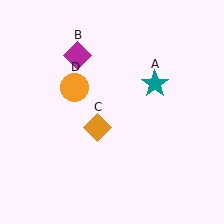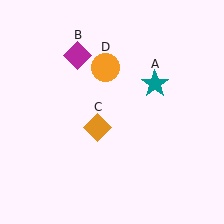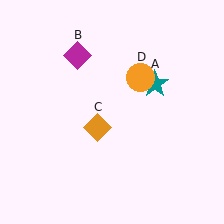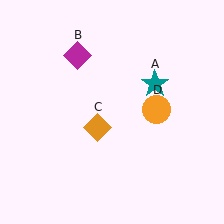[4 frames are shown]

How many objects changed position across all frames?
1 object changed position: orange circle (object D).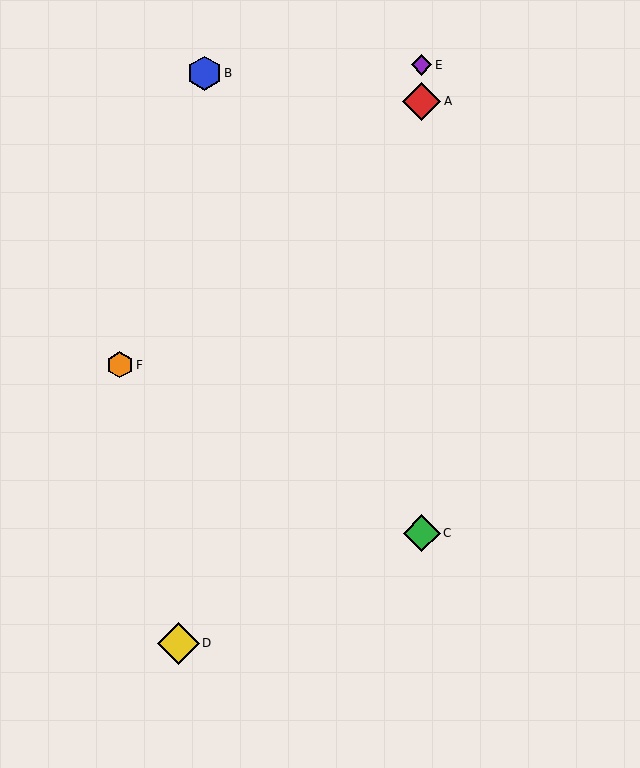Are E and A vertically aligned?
Yes, both are at x≈422.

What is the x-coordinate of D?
Object D is at x≈178.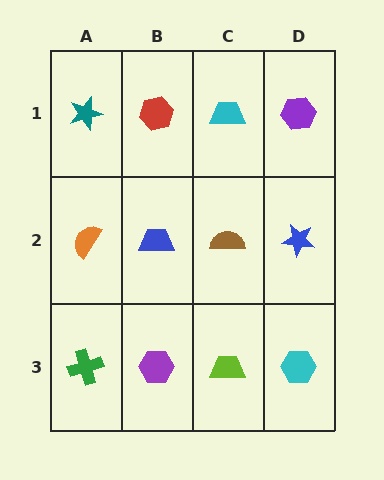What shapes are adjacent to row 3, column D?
A blue star (row 2, column D), a lime trapezoid (row 3, column C).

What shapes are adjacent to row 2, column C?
A cyan trapezoid (row 1, column C), a lime trapezoid (row 3, column C), a blue trapezoid (row 2, column B), a blue star (row 2, column D).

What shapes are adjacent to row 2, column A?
A teal star (row 1, column A), a green cross (row 3, column A), a blue trapezoid (row 2, column B).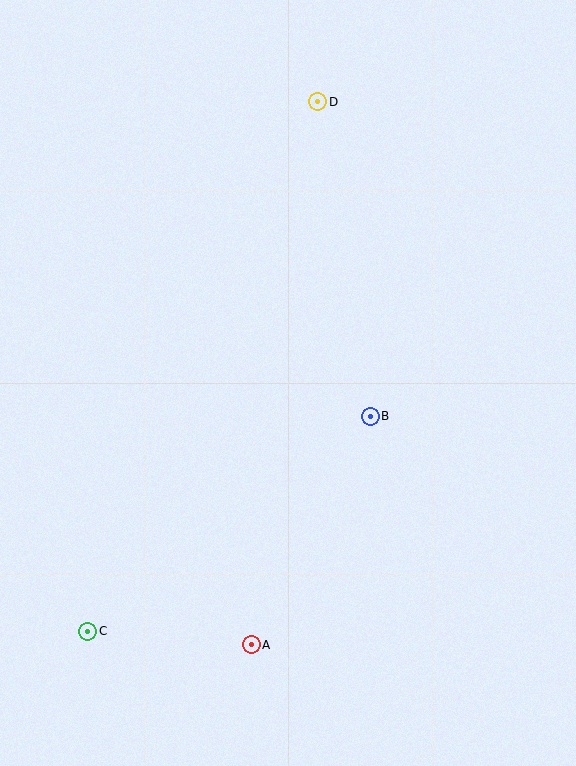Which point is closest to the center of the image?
Point B at (370, 416) is closest to the center.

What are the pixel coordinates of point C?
Point C is at (88, 631).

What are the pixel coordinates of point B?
Point B is at (370, 416).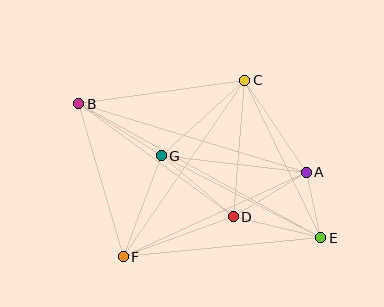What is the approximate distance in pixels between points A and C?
The distance between A and C is approximately 110 pixels.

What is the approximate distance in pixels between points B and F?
The distance between B and F is approximately 159 pixels.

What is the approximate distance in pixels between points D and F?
The distance between D and F is approximately 117 pixels.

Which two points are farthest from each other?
Points B and E are farthest from each other.